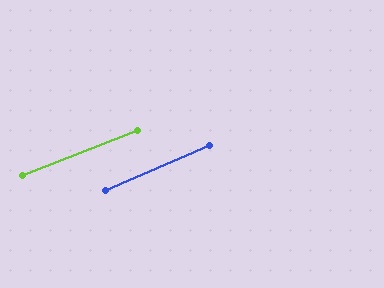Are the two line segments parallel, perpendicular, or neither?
Parallel — their directions differ by only 2.0°.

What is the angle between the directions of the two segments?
Approximately 2 degrees.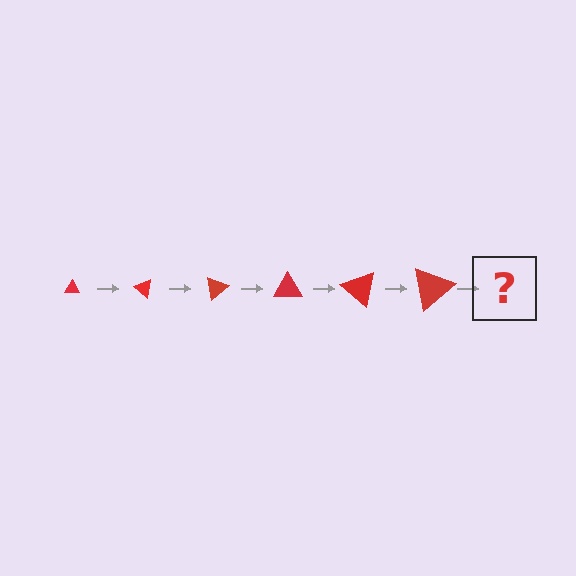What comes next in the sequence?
The next element should be a triangle, larger than the previous one and rotated 240 degrees from the start.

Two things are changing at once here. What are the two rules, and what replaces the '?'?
The two rules are that the triangle grows larger each step and it rotates 40 degrees each step. The '?' should be a triangle, larger than the previous one and rotated 240 degrees from the start.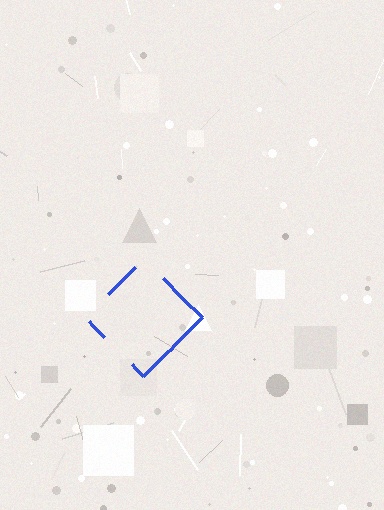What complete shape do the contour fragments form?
The contour fragments form a diamond.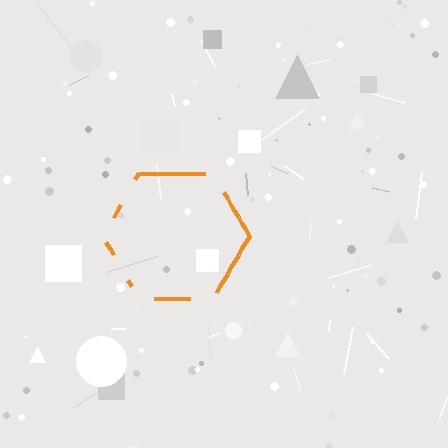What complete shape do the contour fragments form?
The contour fragments form a hexagon.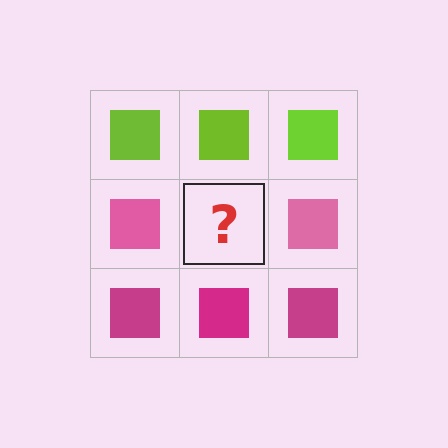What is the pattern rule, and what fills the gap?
The rule is that each row has a consistent color. The gap should be filled with a pink square.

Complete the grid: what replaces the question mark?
The question mark should be replaced with a pink square.